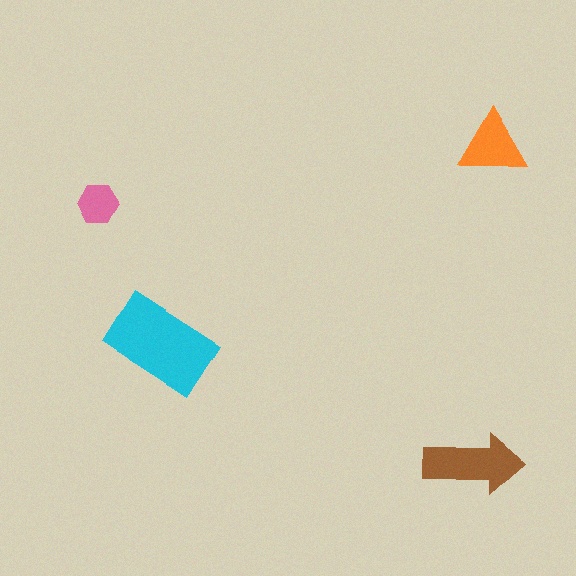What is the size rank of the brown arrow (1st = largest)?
2nd.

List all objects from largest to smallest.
The cyan rectangle, the brown arrow, the orange triangle, the pink hexagon.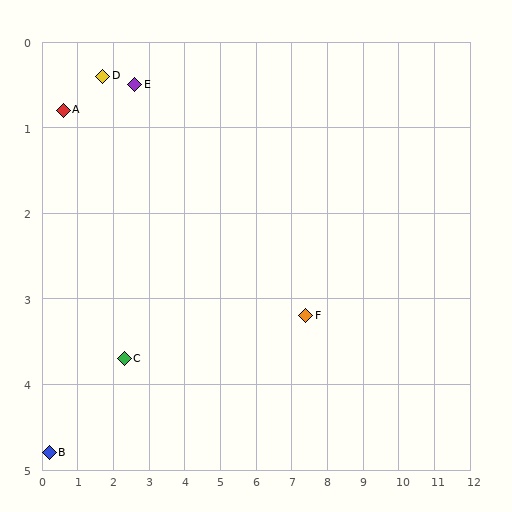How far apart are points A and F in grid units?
Points A and F are about 7.2 grid units apart.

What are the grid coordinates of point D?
Point D is at approximately (1.7, 0.4).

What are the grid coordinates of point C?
Point C is at approximately (2.3, 3.7).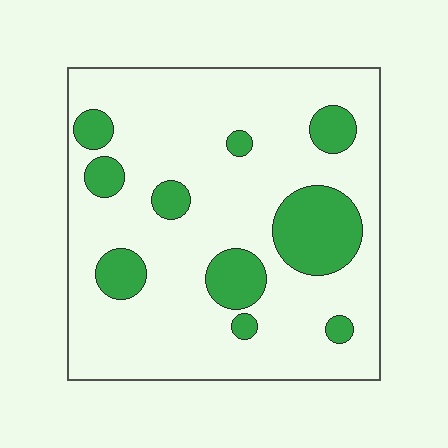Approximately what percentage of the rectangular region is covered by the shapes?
Approximately 20%.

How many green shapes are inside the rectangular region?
10.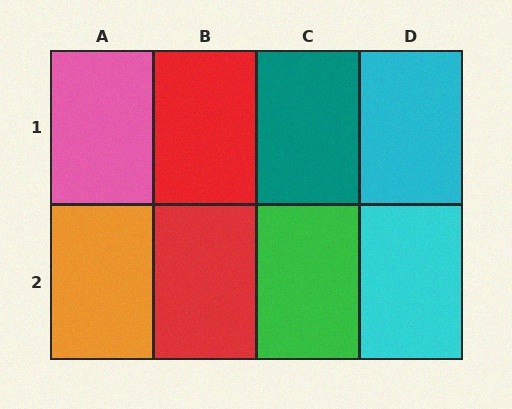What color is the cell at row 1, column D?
Cyan.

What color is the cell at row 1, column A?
Pink.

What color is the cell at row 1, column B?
Red.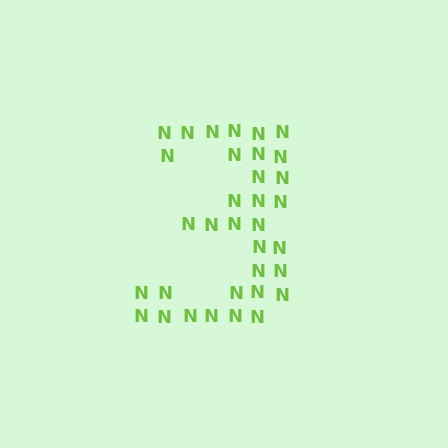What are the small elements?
The small elements are letter N's.